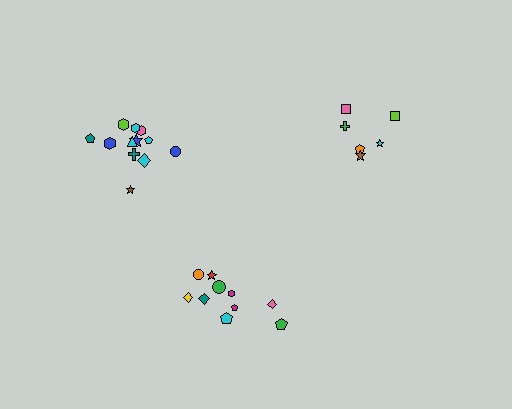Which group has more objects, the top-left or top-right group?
The top-left group.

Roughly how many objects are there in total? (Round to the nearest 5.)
Roughly 30 objects in total.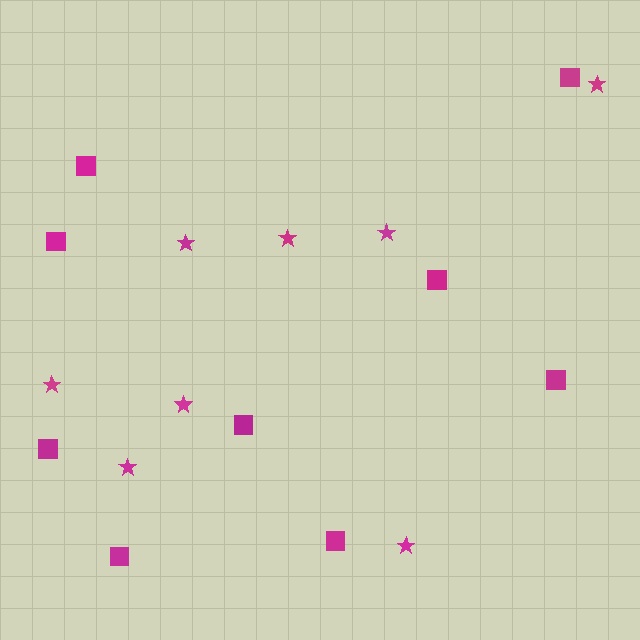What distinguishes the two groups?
There are 2 groups: one group of squares (9) and one group of stars (8).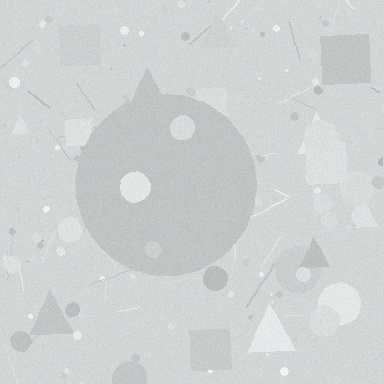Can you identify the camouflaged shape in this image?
The camouflaged shape is a circle.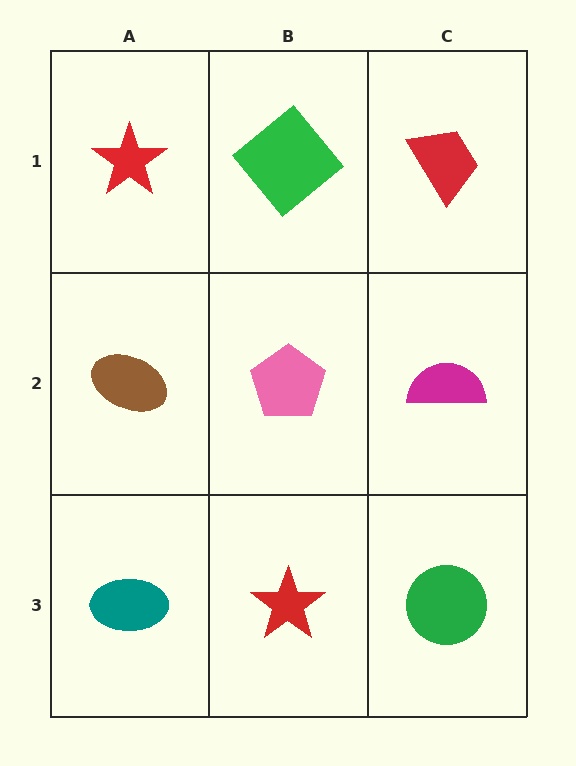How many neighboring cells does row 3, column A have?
2.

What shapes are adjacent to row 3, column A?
A brown ellipse (row 2, column A), a red star (row 3, column B).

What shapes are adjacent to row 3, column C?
A magenta semicircle (row 2, column C), a red star (row 3, column B).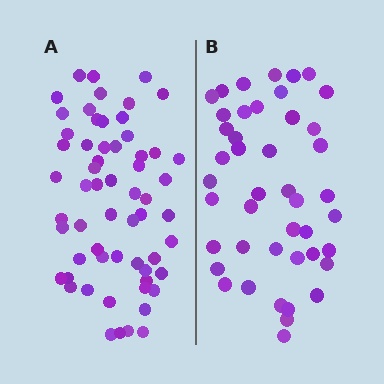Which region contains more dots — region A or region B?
Region A (the left region) has more dots.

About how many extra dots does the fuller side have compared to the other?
Region A has approximately 15 more dots than region B.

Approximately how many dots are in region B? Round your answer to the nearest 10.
About 40 dots. (The exact count is 44, which rounds to 40.)